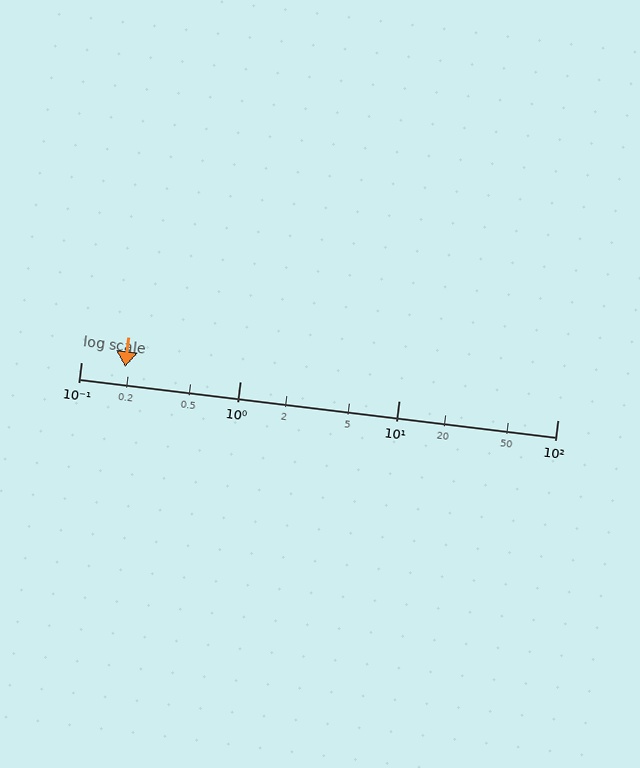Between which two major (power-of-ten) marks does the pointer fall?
The pointer is between 0.1 and 1.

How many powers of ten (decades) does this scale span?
The scale spans 3 decades, from 0.1 to 100.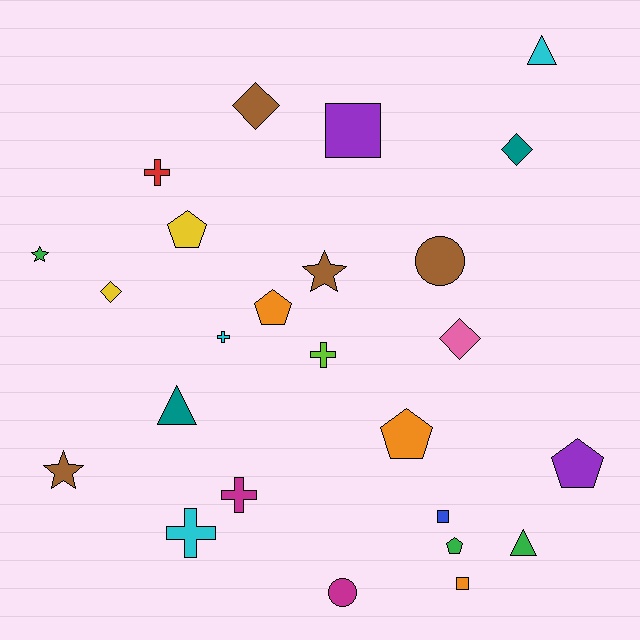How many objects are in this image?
There are 25 objects.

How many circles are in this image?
There are 2 circles.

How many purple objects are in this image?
There are 2 purple objects.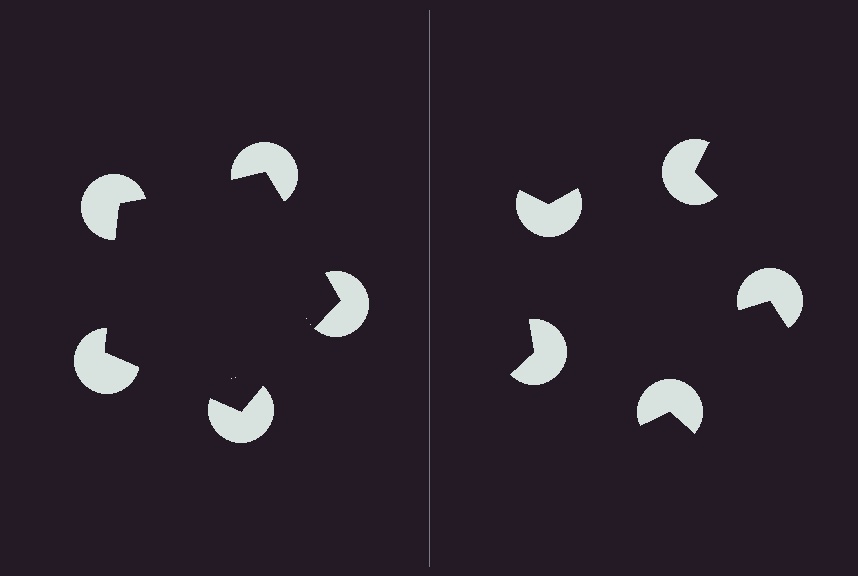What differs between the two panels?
The pac-man discs are positioned identically on both sides; only the wedge orientations differ. On the left they align to a pentagon; on the right they are misaligned.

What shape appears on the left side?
An illusory pentagon.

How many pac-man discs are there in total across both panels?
10 — 5 on each side.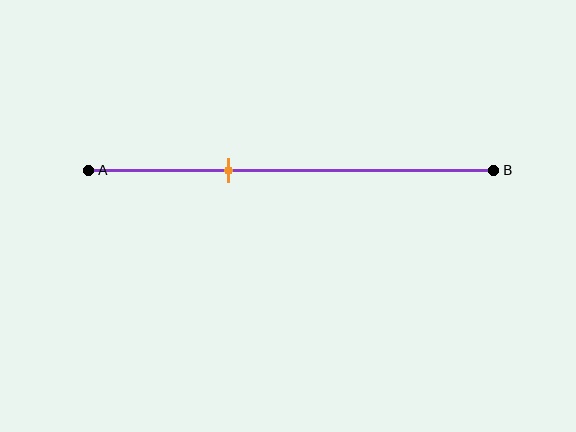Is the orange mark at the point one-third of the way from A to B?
Yes, the mark is approximately at the one-third point.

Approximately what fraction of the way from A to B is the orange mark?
The orange mark is approximately 35% of the way from A to B.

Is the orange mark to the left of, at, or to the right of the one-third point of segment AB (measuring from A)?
The orange mark is approximately at the one-third point of segment AB.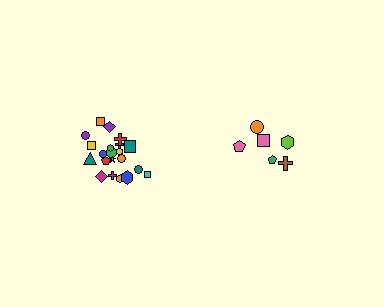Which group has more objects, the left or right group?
The left group.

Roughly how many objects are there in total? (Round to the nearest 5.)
Roughly 30 objects in total.